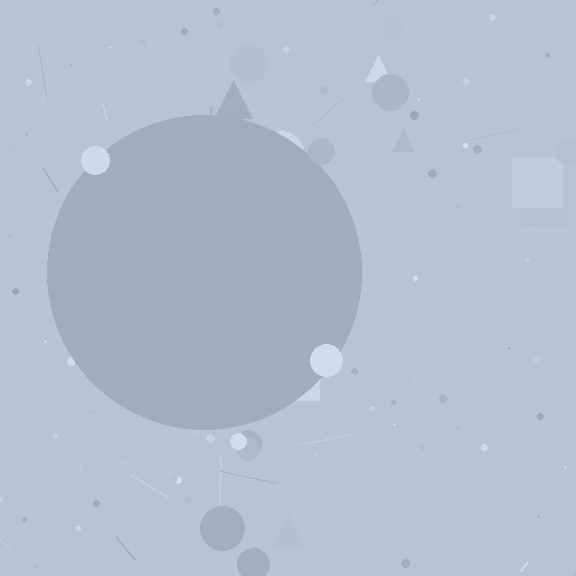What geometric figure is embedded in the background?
A circle is embedded in the background.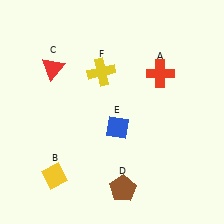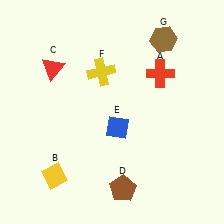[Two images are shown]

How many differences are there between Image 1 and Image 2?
There is 1 difference between the two images.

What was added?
A brown hexagon (G) was added in Image 2.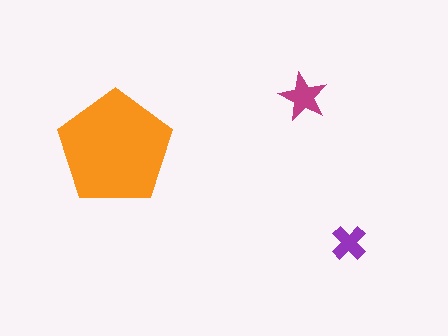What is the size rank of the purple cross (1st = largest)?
3rd.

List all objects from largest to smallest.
The orange pentagon, the magenta star, the purple cross.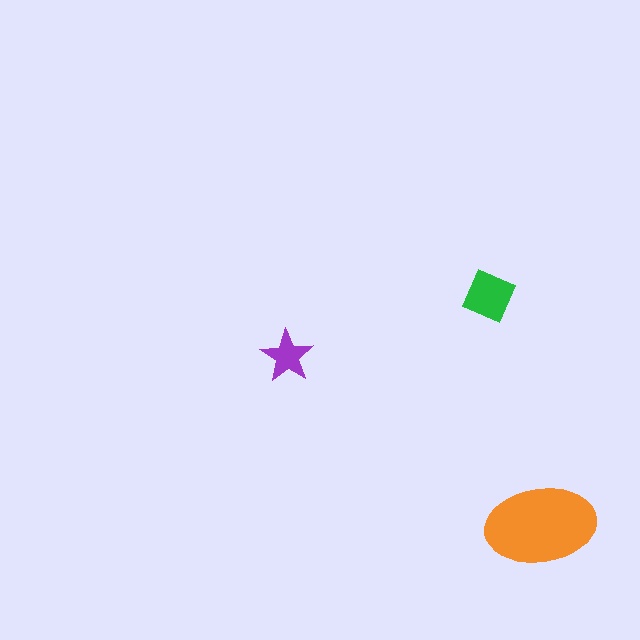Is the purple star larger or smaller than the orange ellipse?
Smaller.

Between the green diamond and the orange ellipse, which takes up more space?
The orange ellipse.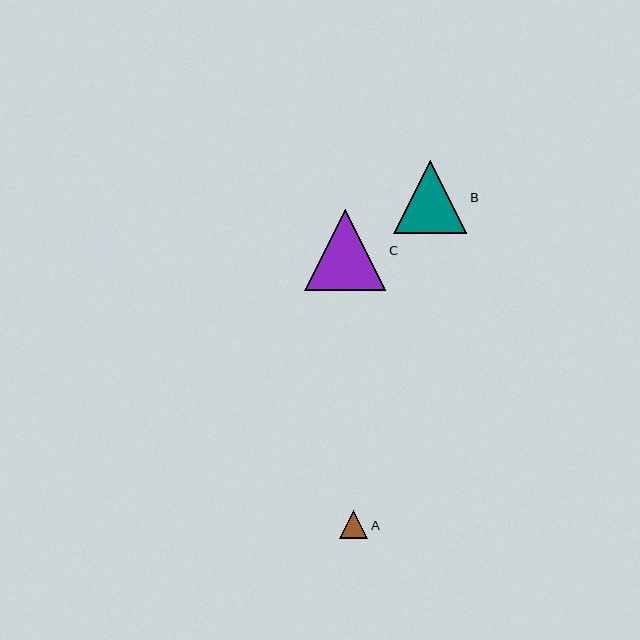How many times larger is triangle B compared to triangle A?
Triangle B is approximately 2.6 times the size of triangle A.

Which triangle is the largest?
Triangle C is the largest with a size of approximately 81 pixels.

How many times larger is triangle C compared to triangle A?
Triangle C is approximately 2.9 times the size of triangle A.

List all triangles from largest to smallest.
From largest to smallest: C, B, A.